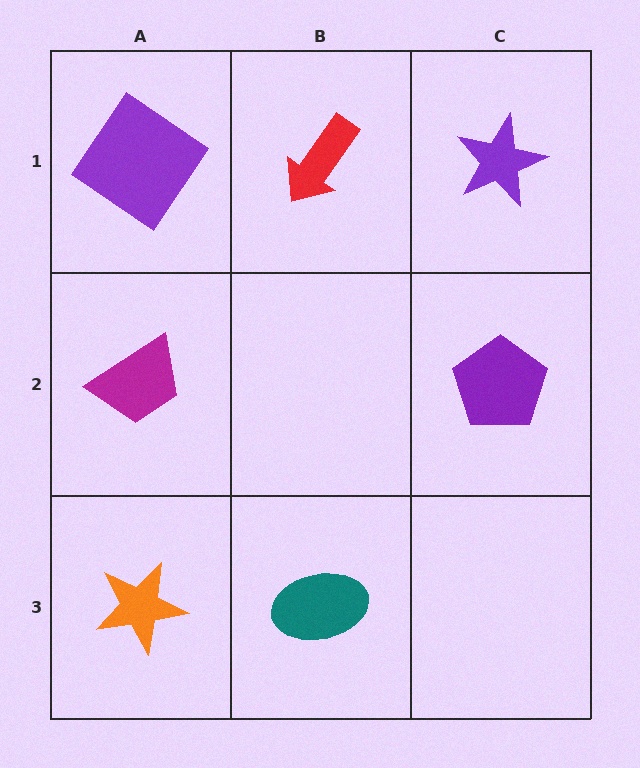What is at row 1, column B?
A red arrow.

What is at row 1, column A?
A purple diamond.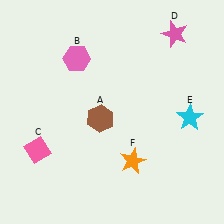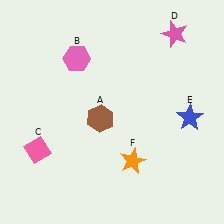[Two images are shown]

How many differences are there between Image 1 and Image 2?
There is 1 difference between the two images.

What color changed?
The star (E) changed from cyan in Image 1 to blue in Image 2.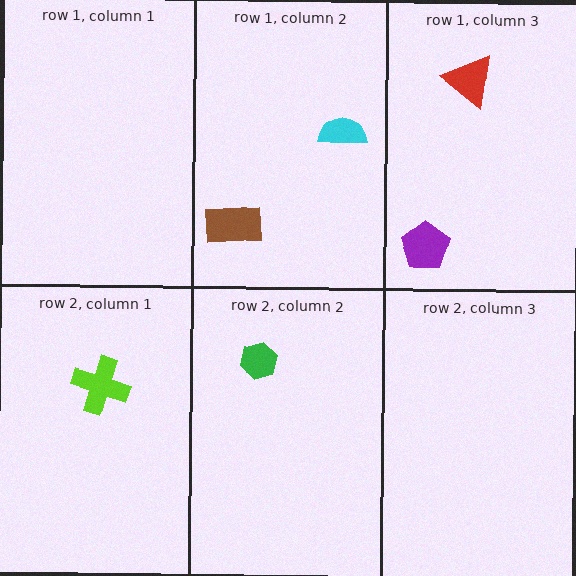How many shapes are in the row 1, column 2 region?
2.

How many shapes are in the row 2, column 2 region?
1.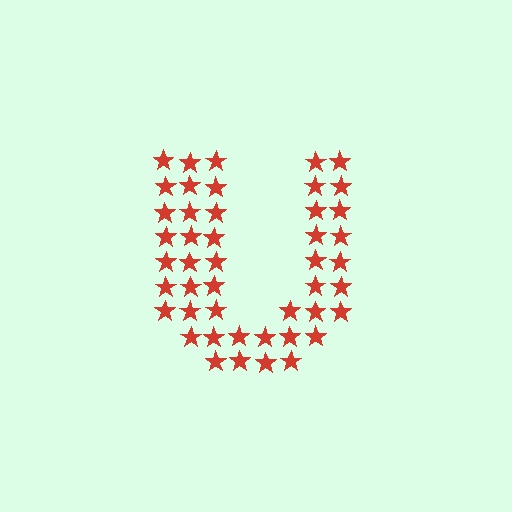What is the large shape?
The large shape is the letter U.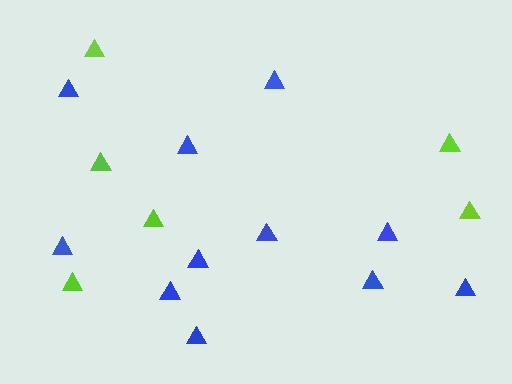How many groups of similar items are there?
There are 2 groups: one group of blue triangles (11) and one group of lime triangles (6).